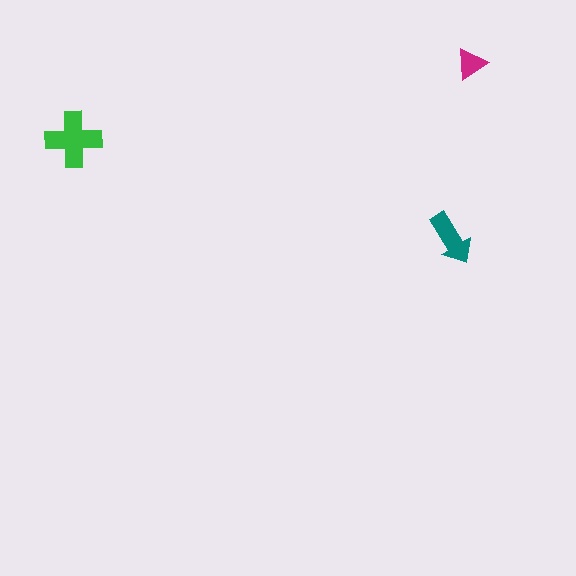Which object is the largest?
The green cross.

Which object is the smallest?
The magenta triangle.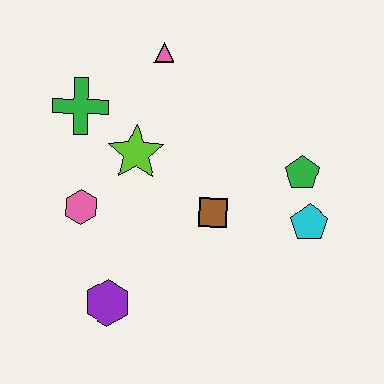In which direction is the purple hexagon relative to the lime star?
The purple hexagon is below the lime star.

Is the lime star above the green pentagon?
Yes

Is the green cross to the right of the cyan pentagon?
No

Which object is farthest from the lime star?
The cyan pentagon is farthest from the lime star.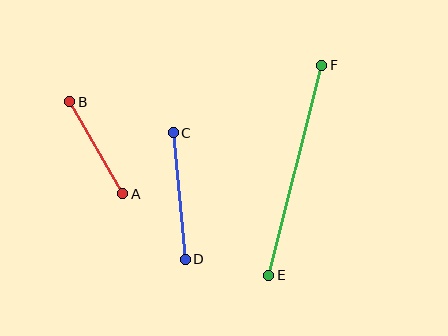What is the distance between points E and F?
The distance is approximately 216 pixels.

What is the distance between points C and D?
The distance is approximately 127 pixels.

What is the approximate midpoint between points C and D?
The midpoint is at approximately (179, 196) pixels.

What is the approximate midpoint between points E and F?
The midpoint is at approximately (295, 170) pixels.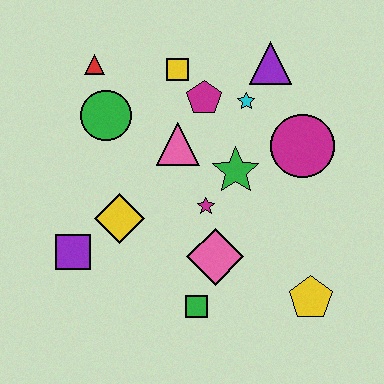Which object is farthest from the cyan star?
The purple square is farthest from the cyan star.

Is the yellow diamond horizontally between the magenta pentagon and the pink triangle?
No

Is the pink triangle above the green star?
Yes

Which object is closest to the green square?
The pink diamond is closest to the green square.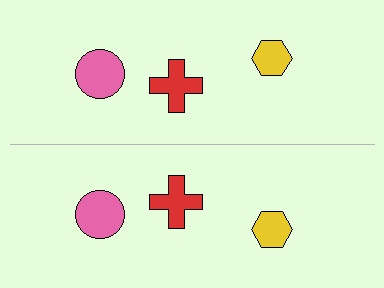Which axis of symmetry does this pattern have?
The pattern has a horizontal axis of symmetry running through the center of the image.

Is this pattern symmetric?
Yes, this pattern has bilateral (reflection) symmetry.